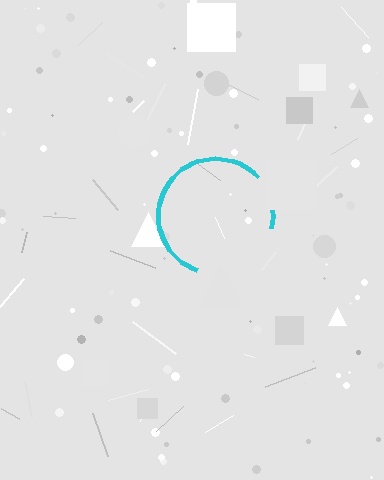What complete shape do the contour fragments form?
The contour fragments form a circle.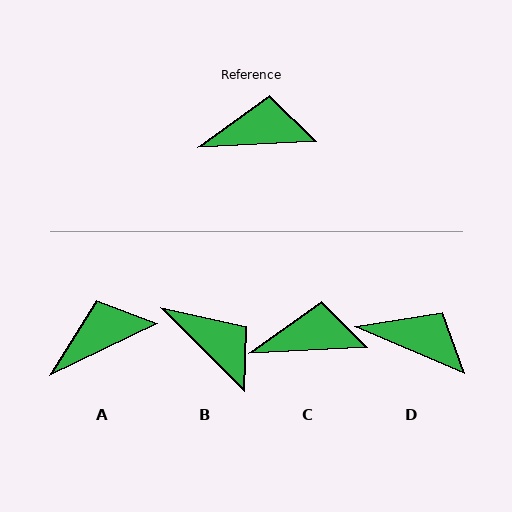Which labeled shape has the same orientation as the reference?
C.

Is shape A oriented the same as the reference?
No, it is off by about 23 degrees.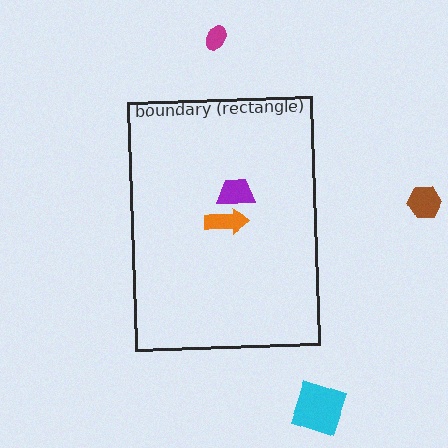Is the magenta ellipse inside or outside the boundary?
Outside.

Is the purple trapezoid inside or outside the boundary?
Inside.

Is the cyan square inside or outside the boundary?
Outside.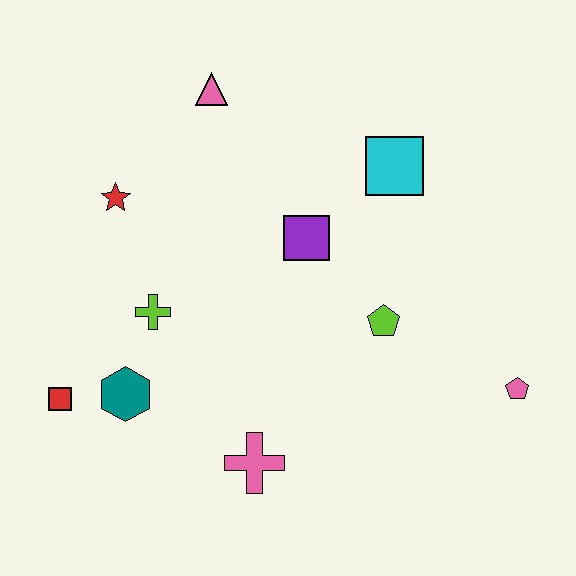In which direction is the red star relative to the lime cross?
The red star is above the lime cross.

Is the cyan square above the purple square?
Yes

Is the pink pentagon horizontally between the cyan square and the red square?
No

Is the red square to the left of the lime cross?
Yes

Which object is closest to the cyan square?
The purple square is closest to the cyan square.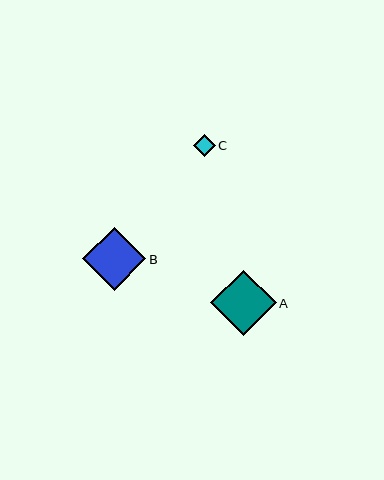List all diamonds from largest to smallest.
From largest to smallest: A, B, C.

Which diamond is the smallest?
Diamond C is the smallest with a size of approximately 22 pixels.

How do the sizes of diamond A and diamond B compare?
Diamond A and diamond B are approximately the same size.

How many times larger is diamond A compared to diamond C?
Diamond A is approximately 3.0 times the size of diamond C.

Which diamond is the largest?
Diamond A is the largest with a size of approximately 65 pixels.